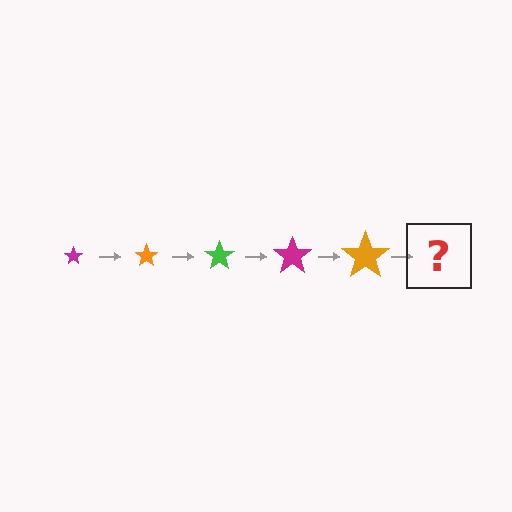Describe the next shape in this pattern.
It should be a green star, larger than the previous one.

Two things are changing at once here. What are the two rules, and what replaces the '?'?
The two rules are that the star grows larger each step and the color cycles through magenta, orange, and green. The '?' should be a green star, larger than the previous one.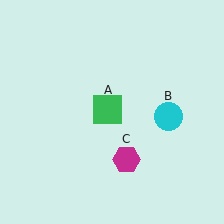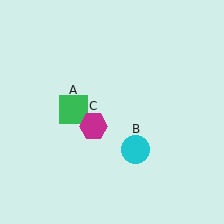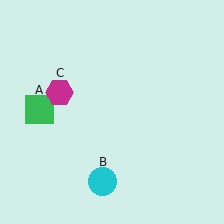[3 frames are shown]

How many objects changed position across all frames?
3 objects changed position: green square (object A), cyan circle (object B), magenta hexagon (object C).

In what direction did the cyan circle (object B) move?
The cyan circle (object B) moved down and to the left.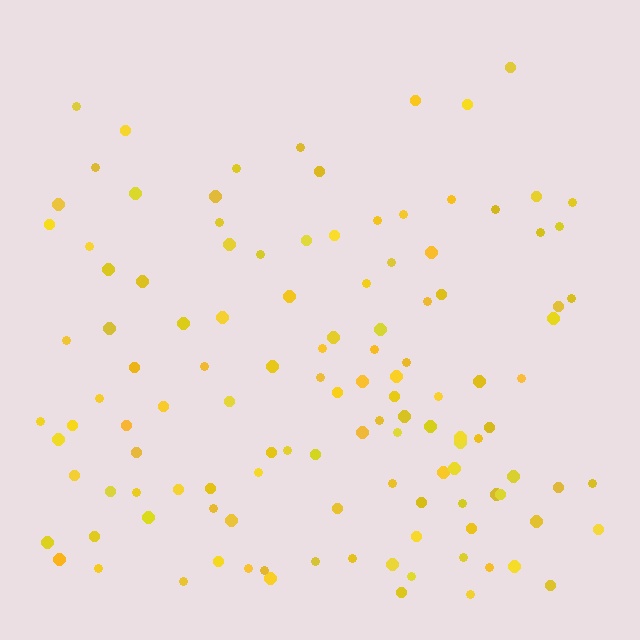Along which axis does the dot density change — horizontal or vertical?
Vertical.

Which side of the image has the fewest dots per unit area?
The top.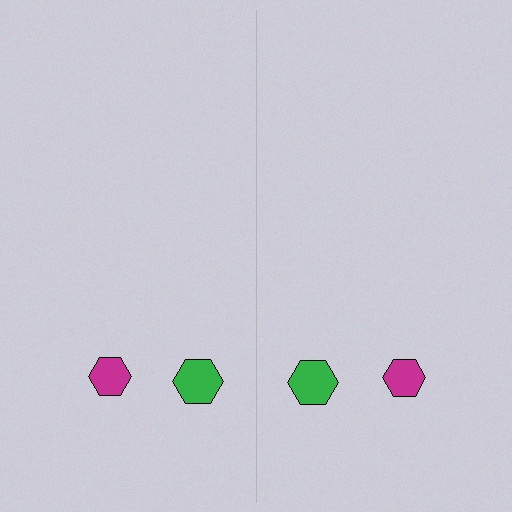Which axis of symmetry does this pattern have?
The pattern has a vertical axis of symmetry running through the center of the image.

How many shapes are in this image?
There are 4 shapes in this image.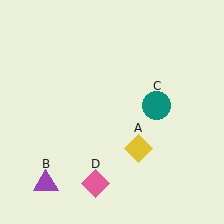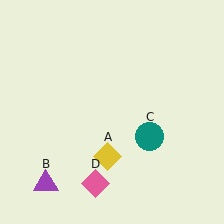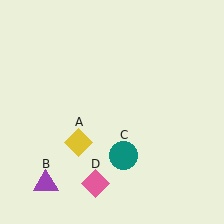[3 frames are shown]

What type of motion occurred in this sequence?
The yellow diamond (object A), teal circle (object C) rotated clockwise around the center of the scene.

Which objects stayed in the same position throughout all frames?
Purple triangle (object B) and pink diamond (object D) remained stationary.